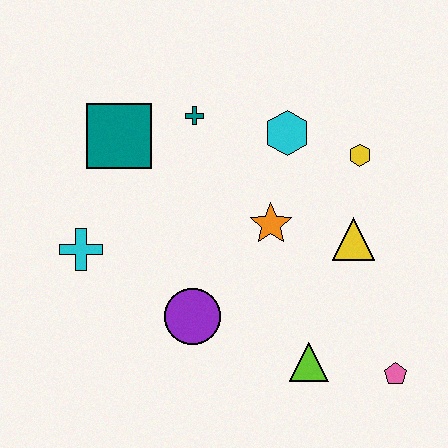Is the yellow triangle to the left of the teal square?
No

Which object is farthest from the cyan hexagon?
The pink pentagon is farthest from the cyan hexagon.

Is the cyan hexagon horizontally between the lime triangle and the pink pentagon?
No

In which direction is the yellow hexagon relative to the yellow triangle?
The yellow hexagon is above the yellow triangle.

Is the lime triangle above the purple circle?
No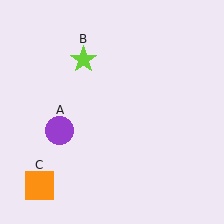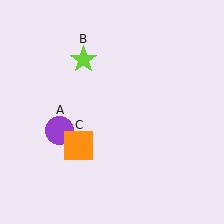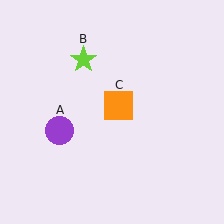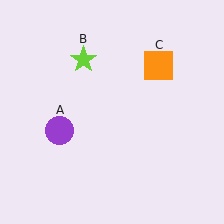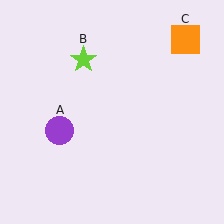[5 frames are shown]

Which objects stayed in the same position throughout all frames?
Purple circle (object A) and lime star (object B) remained stationary.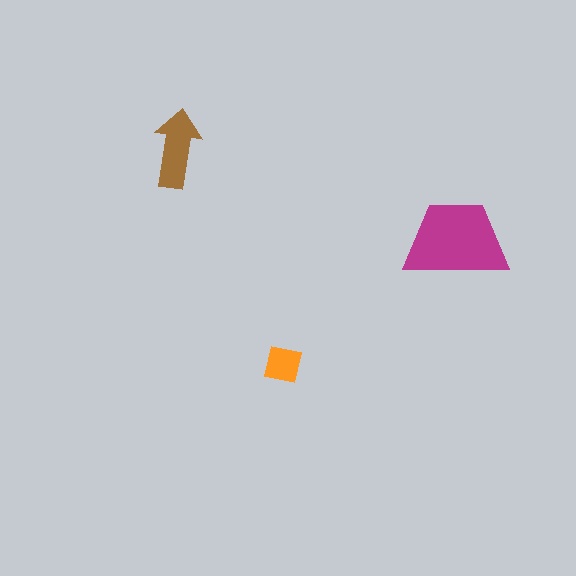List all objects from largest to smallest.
The magenta trapezoid, the brown arrow, the orange square.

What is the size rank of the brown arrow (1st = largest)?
2nd.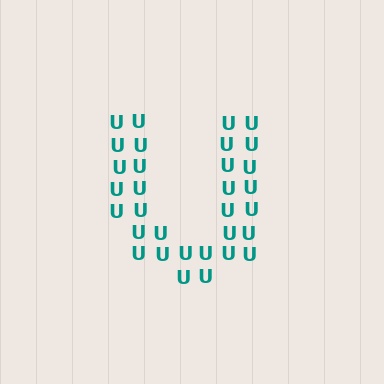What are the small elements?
The small elements are letter U's.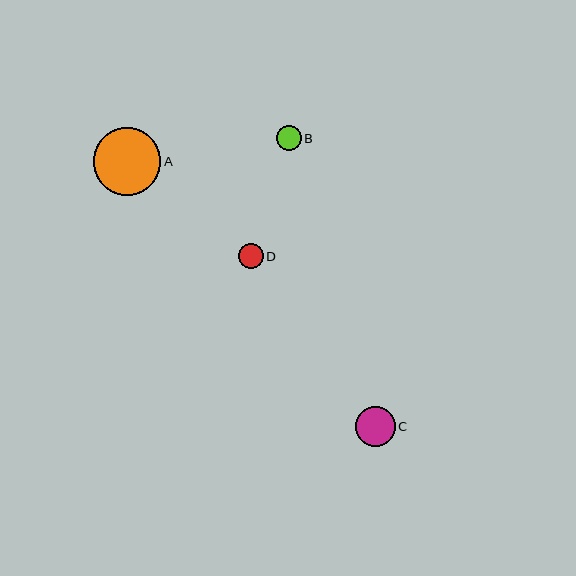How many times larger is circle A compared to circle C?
Circle A is approximately 1.7 times the size of circle C.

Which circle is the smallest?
Circle D is the smallest with a size of approximately 25 pixels.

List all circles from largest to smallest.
From largest to smallest: A, C, B, D.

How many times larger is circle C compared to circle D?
Circle C is approximately 1.6 times the size of circle D.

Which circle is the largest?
Circle A is the largest with a size of approximately 68 pixels.